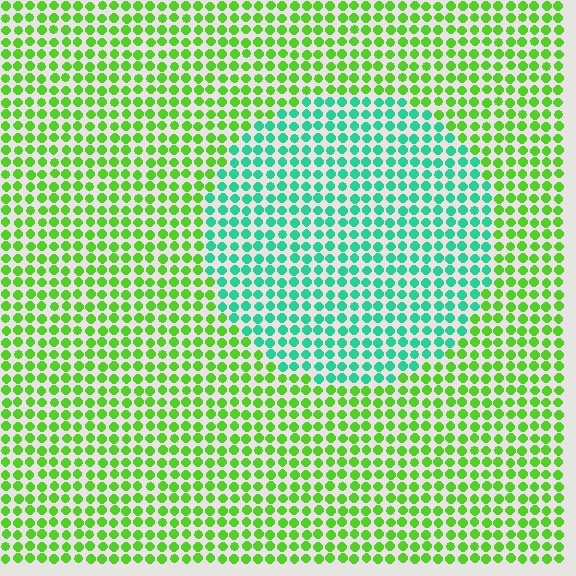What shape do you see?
I see a circle.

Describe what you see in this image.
The image is filled with small lime elements in a uniform arrangement. A circle-shaped region is visible where the elements are tinted to a slightly different hue, forming a subtle color boundary.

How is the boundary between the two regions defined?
The boundary is defined purely by a slight shift in hue (about 55 degrees). Spacing, size, and orientation are identical on both sides.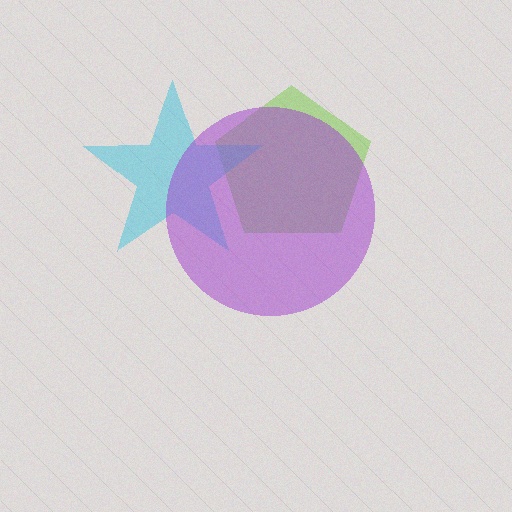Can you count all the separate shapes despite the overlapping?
Yes, there are 3 separate shapes.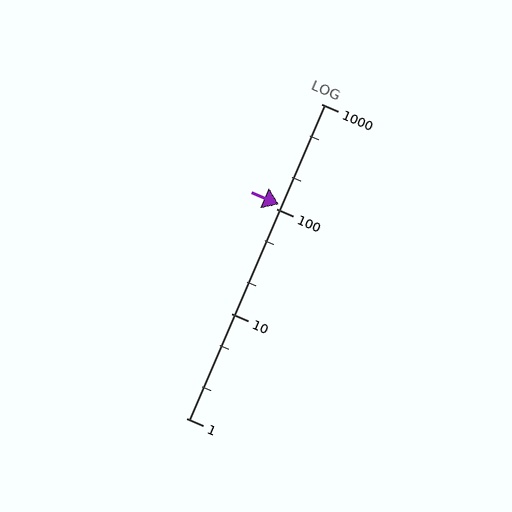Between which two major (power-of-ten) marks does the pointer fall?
The pointer is between 100 and 1000.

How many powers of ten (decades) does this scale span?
The scale spans 3 decades, from 1 to 1000.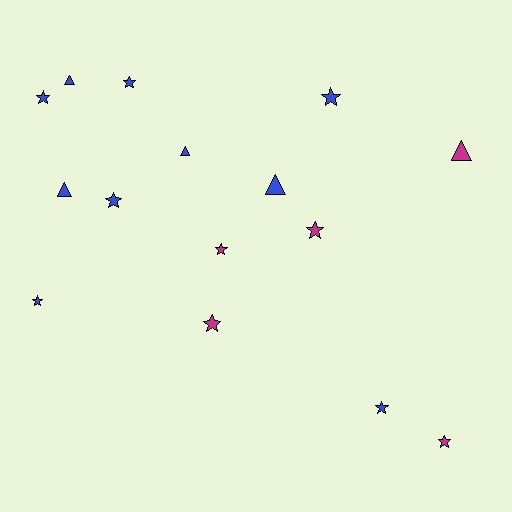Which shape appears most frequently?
Star, with 10 objects.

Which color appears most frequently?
Blue, with 10 objects.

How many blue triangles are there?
There are 4 blue triangles.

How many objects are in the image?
There are 15 objects.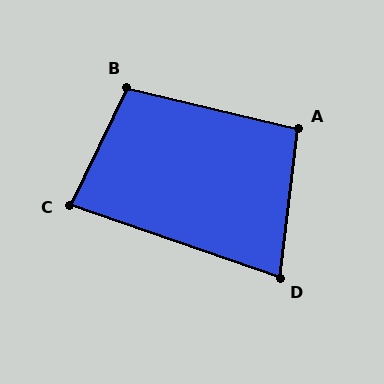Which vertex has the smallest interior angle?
D, at approximately 78 degrees.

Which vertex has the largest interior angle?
B, at approximately 102 degrees.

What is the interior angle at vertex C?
Approximately 83 degrees (acute).